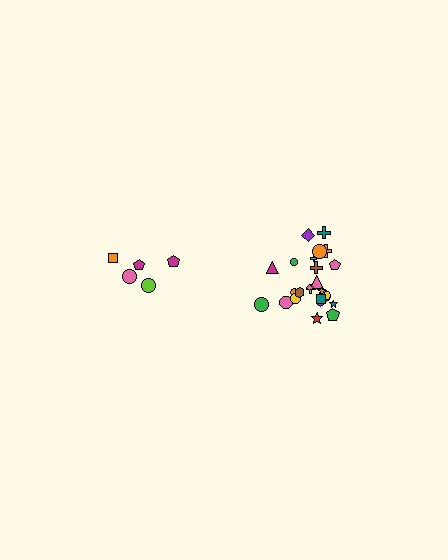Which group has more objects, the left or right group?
The right group.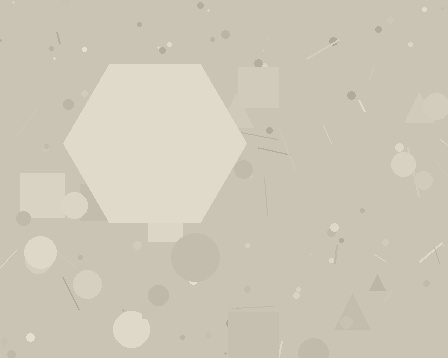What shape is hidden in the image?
A hexagon is hidden in the image.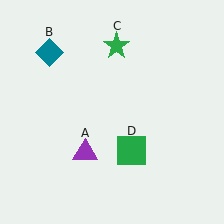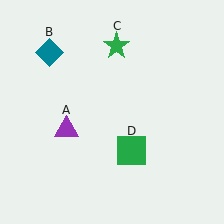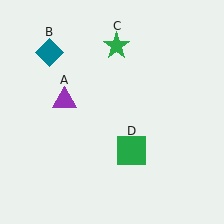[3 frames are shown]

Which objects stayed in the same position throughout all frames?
Teal diamond (object B) and green star (object C) and green square (object D) remained stationary.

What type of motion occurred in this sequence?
The purple triangle (object A) rotated clockwise around the center of the scene.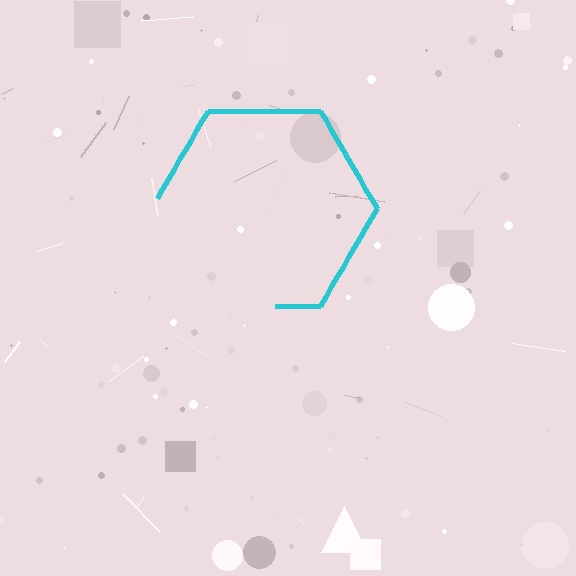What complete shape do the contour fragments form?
The contour fragments form a hexagon.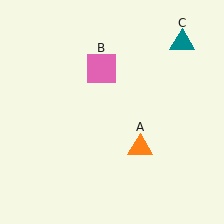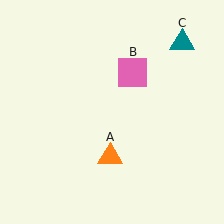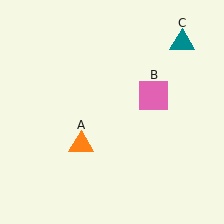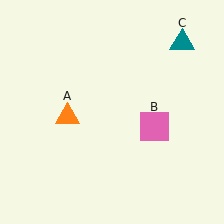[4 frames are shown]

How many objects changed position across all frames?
2 objects changed position: orange triangle (object A), pink square (object B).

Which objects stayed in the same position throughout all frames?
Teal triangle (object C) remained stationary.